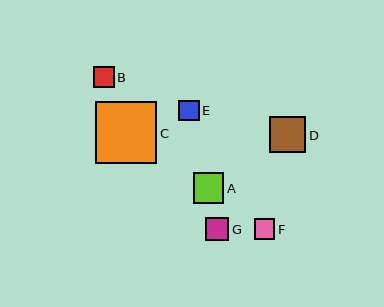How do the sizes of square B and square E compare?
Square B and square E are approximately the same size.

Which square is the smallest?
Square E is the smallest with a size of approximately 20 pixels.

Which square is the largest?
Square C is the largest with a size of approximately 62 pixels.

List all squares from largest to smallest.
From largest to smallest: C, D, A, G, F, B, E.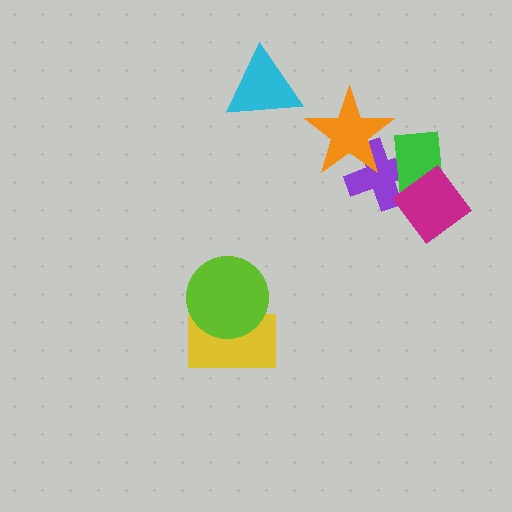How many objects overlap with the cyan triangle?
0 objects overlap with the cyan triangle.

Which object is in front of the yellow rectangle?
The lime circle is in front of the yellow rectangle.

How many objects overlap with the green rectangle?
2 objects overlap with the green rectangle.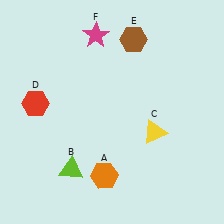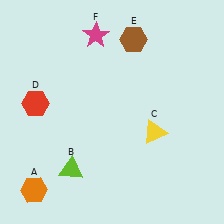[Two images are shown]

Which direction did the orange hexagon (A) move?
The orange hexagon (A) moved left.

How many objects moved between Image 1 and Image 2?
1 object moved between the two images.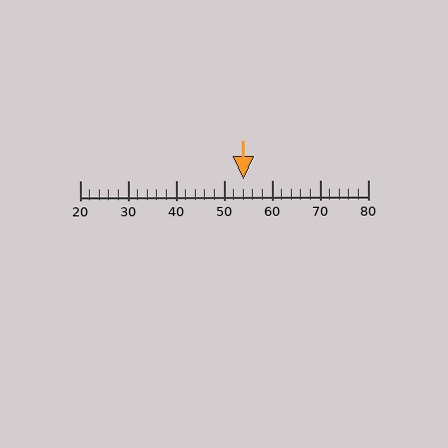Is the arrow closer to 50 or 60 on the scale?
The arrow is closer to 50.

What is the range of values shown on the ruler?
The ruler shows values from 20 to 80.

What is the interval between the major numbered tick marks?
The major tick marks are spaced 10 units apart.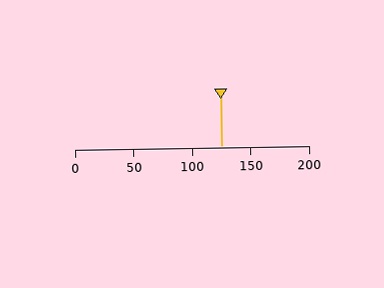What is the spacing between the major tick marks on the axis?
The major ticks are spaced 50 apart.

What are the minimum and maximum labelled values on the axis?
The axis runs from 0 to 200.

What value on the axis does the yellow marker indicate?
The marker indicates approximately 125.